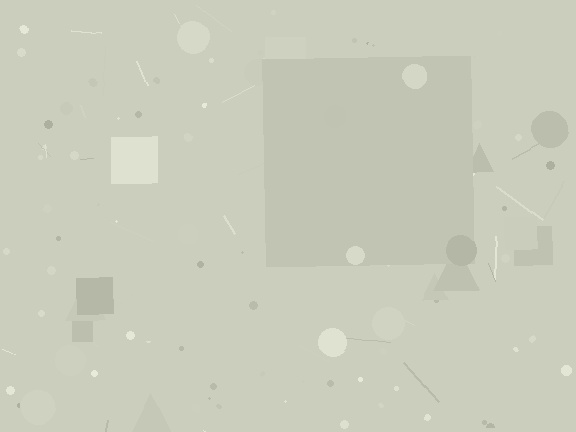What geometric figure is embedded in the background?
A square is embedded in the background.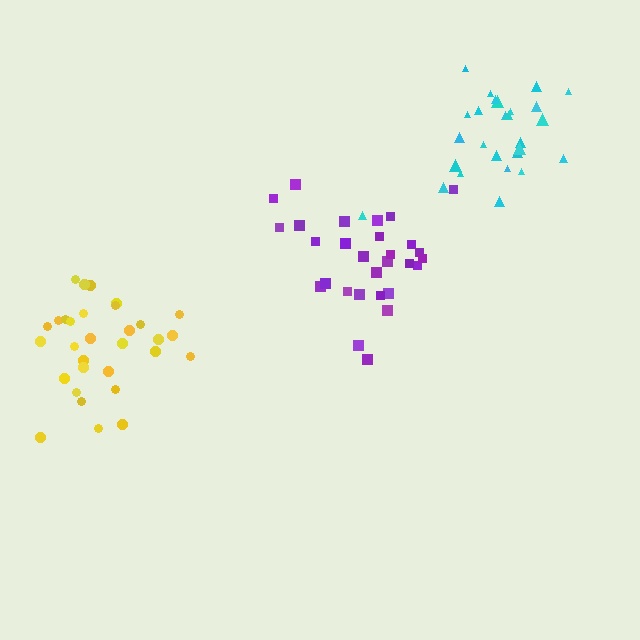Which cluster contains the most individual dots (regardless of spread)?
Yellow (31).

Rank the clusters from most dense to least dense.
yellow, cyan, purple.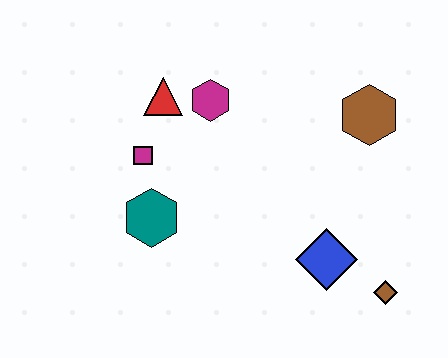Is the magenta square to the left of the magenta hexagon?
Yes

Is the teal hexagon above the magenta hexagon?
No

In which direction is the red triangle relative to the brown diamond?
The red triangle is to the left of the brown diamond.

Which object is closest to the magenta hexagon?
The red triangle is closest to the magenta hexagon.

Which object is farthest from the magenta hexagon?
The brown diamond is farthest from the magenta hexagon.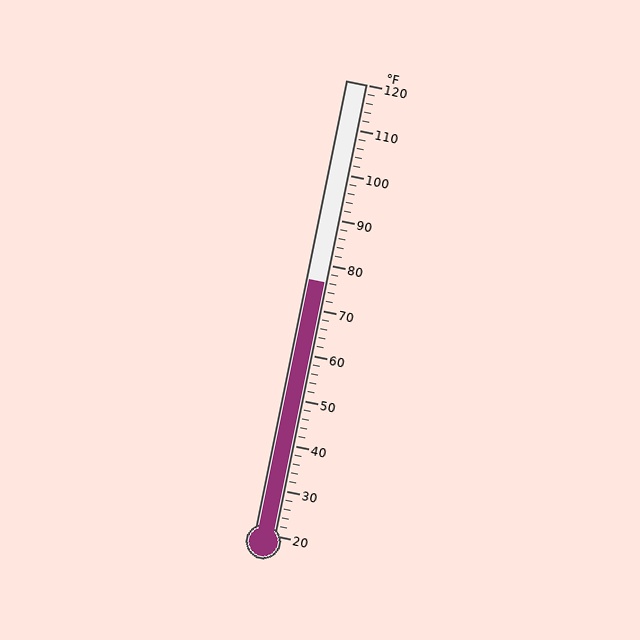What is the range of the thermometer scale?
The thermometer scale ranges from 20°F to 120°F.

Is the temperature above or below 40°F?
The temperature is above 40°F.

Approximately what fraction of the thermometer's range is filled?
The thermometer is filled to approximately 55% of its range.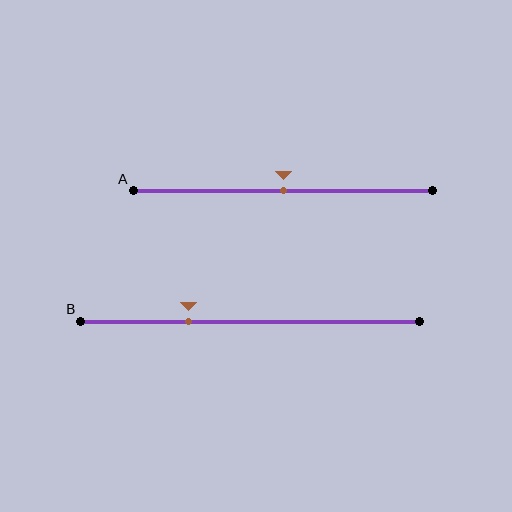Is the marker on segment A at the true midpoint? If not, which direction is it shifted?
Yes, the marker on segment A is at the true midpoint.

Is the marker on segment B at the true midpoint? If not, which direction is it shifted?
No, the marker on segment B is shifted to the left by about 18% of the segment length.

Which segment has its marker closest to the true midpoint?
Segment A has its marker closest to the true midpoint.